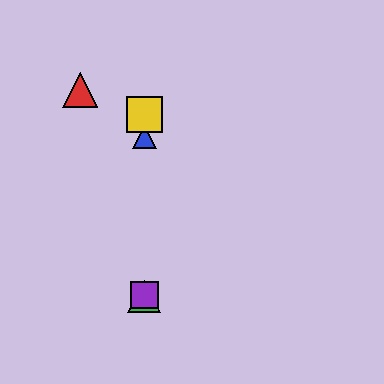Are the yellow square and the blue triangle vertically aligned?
Yes, both are at x≈144.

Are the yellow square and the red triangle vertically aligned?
No, the yellow square is at x≈144 and the red triangle is at x≈80.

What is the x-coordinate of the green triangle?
The green triangle is at x≈144.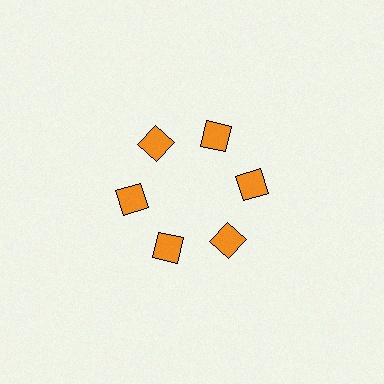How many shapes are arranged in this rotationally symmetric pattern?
There are 6 shapes, arranged in 6 groups of 1.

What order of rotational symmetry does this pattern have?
This pattern has 6-fold rotational symmetry.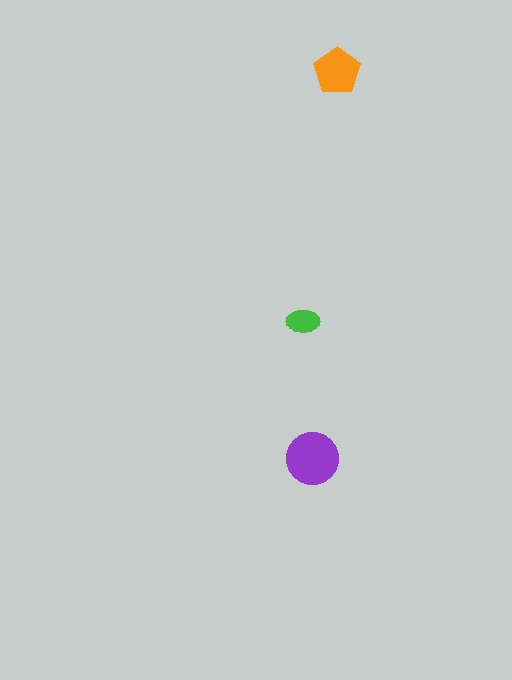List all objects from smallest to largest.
The green ellipse, the orange pentagon, the purple circle.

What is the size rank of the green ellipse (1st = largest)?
3rd.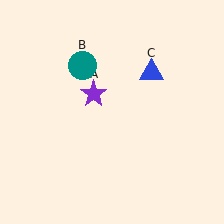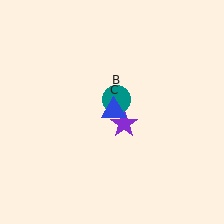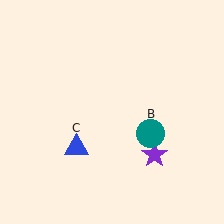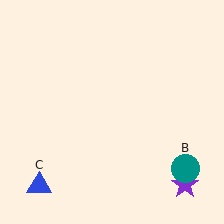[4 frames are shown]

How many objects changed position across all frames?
3 objects changed position: purple star (object A), teal circle (object B), blue triangle (object C).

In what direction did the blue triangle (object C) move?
The blue triangle (object C) moved down and to the left.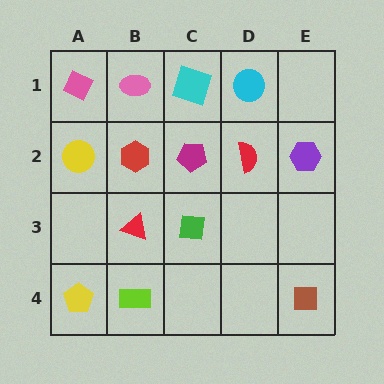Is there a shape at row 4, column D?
No, that cell is empty.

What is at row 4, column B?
A lime rectangle.